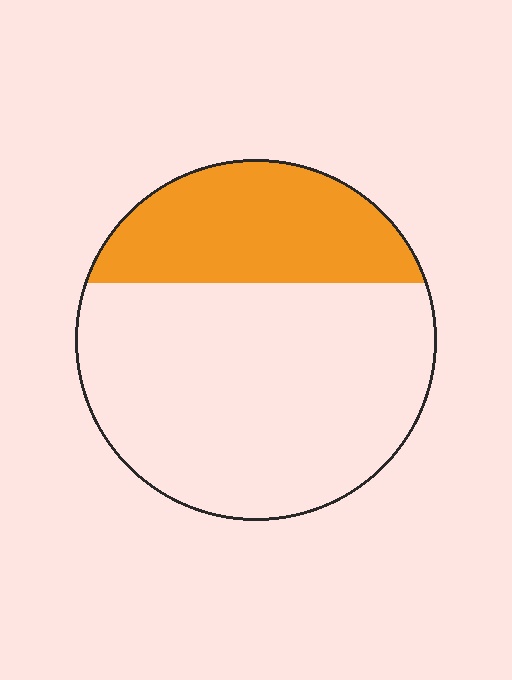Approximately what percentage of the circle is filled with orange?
Approximately 30%.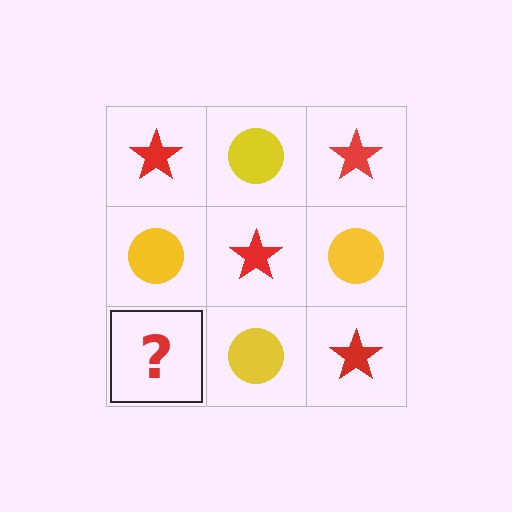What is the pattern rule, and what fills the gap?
The rule is that it alternates red star and yellow circle in a checkerboard pattern. The gap should be filled with a red star.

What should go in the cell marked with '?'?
The missing cell should contain a red star.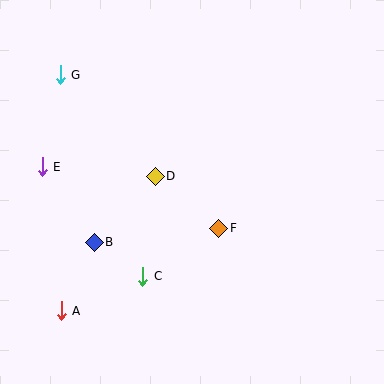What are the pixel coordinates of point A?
Point A is at (61, 311).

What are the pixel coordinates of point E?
Point E is at (42, 167).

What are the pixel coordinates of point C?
Point C is at (143, 276).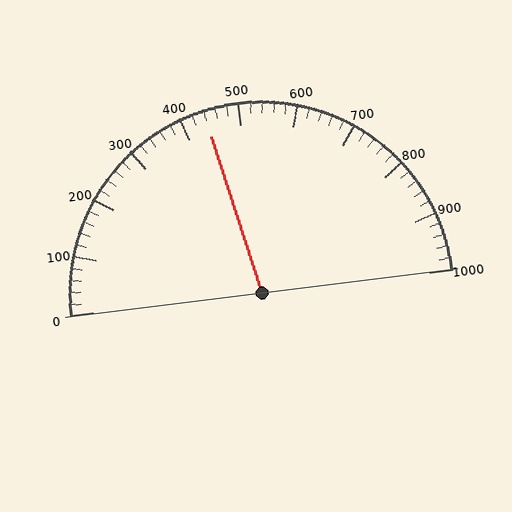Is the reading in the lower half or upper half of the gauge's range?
The reading is in the lower half of the range (0 to 1000).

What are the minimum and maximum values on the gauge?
The gauge ranges from 0 to 1000.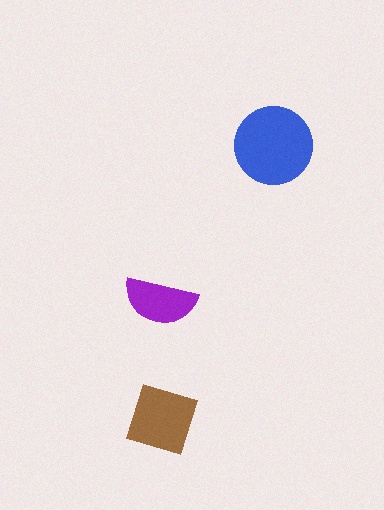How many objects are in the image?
There are 3 objects in the image.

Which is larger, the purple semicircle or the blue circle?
The blue circle.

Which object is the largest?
The blue circle.